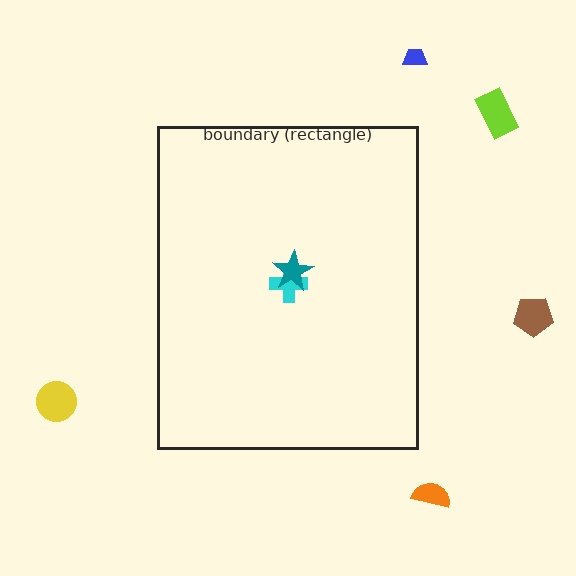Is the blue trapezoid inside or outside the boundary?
Outside.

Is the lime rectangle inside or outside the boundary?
Outside.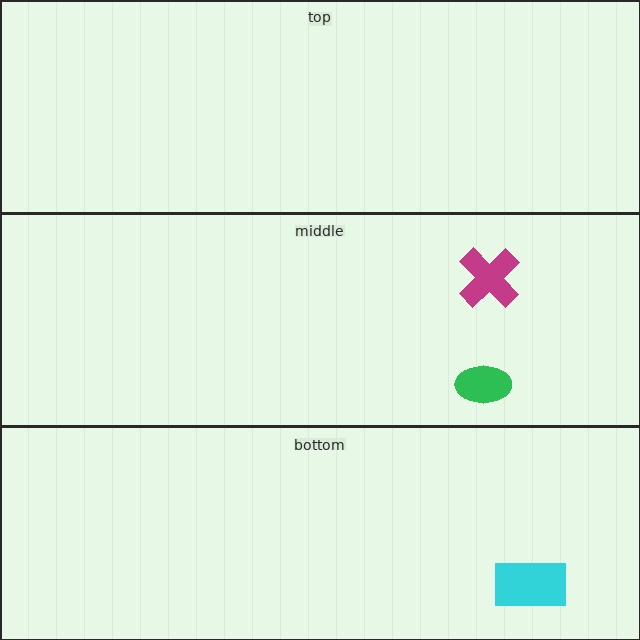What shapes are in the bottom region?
The cyan rectangle.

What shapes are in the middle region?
The green ellipse, the magenta cross.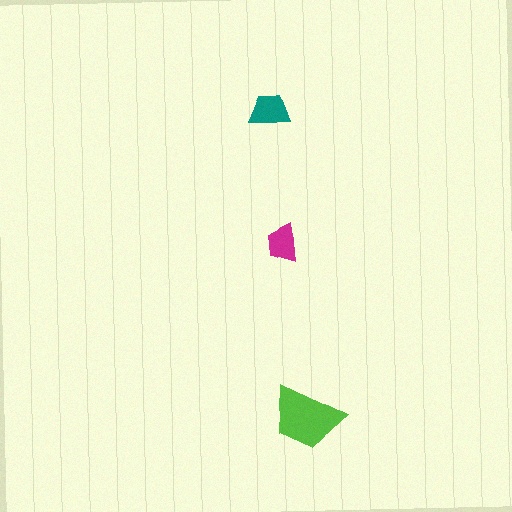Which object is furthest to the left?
The teal trapezoid is leftmost.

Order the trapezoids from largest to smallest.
the lime one, the teal one, the magenta one.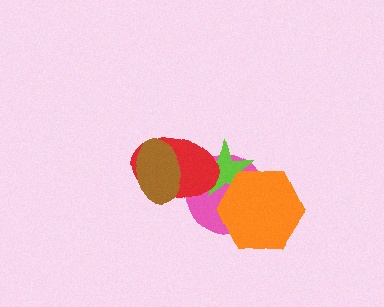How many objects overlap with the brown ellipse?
1 object overlaps with the brown ellipse.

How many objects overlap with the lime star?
3 objects overlap with the lime star.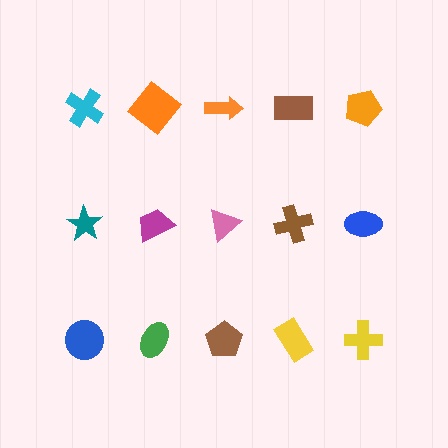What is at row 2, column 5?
A blue ellipse.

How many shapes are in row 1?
5 shapes.